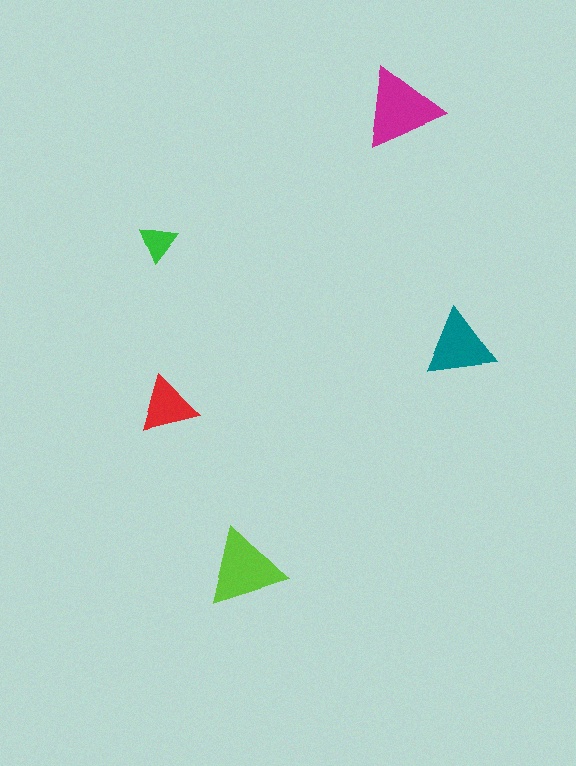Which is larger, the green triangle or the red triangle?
The red one.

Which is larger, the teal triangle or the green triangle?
The teal one.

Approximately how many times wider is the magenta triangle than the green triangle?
About 2 times wider.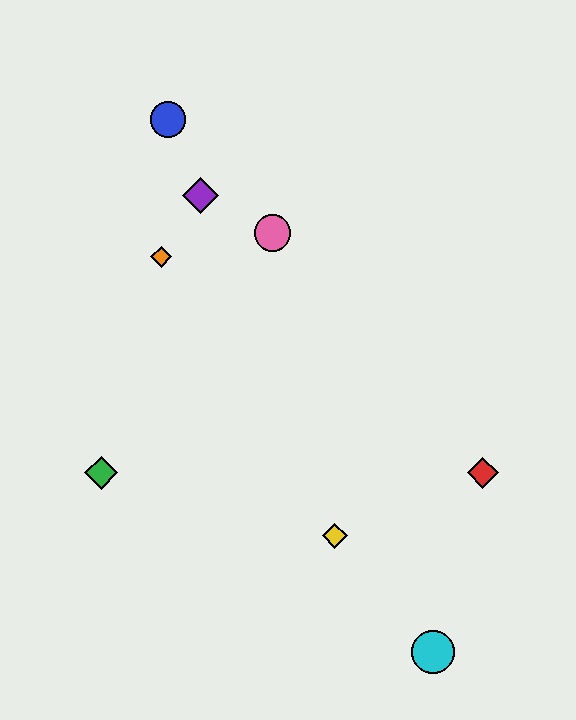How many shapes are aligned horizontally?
2 shapes (the red diamond, the green diamond) are aligned horizontally.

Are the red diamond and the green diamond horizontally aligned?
Yes, both are at y≈473.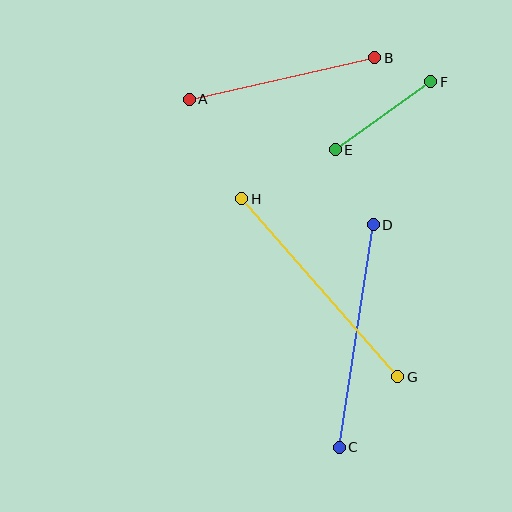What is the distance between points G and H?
The distance is approximately 237 pixels.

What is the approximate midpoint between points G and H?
The midpoint is at approximately (320, 288) pixels.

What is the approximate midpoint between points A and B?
The midpoint is at approximately (282, 78) pixels.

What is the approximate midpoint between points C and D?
The midpoint is at approximately (356, 336) pixels.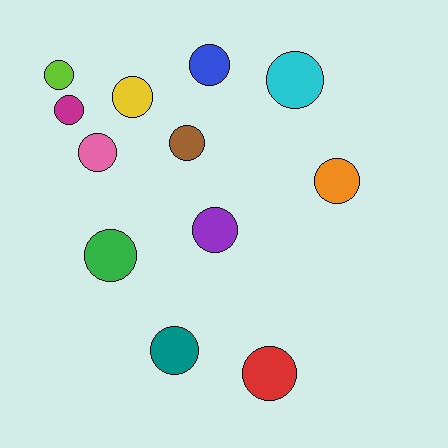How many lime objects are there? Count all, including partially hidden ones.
There is 1 lime object.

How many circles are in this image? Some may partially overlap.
There are 12 circles.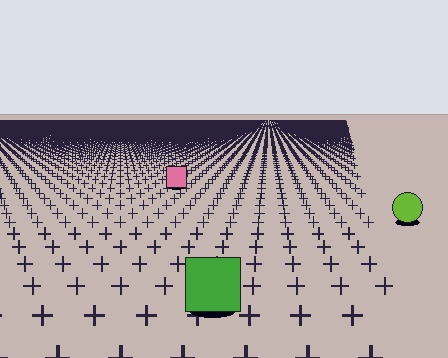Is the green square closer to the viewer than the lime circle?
Yes. The green square is closer — you can tell from the texture gradient: the ground texture is coarser near it.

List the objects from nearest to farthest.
From nearest to farthest: the green square, the lime circle, the pink square.